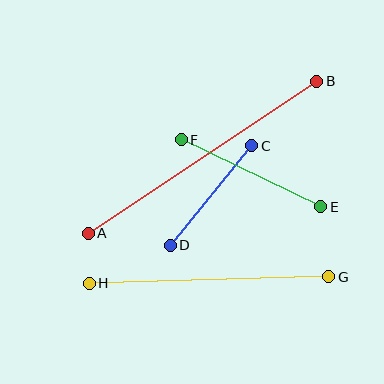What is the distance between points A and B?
The distance is approximately 275 pixels.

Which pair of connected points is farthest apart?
Points A and B are farthest apart.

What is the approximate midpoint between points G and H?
The midpoint is at approximately (209, 280) pixels.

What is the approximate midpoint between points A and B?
The midpoint is at approximately (203, 157) pixels.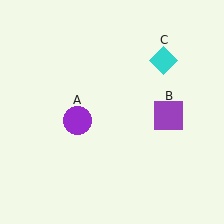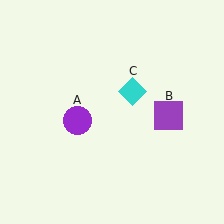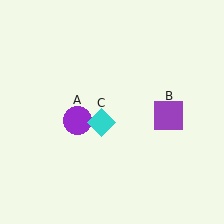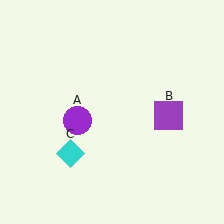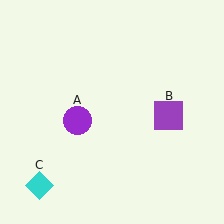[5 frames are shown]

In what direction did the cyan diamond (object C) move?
The cyan diamond (object C) moved down and to the left.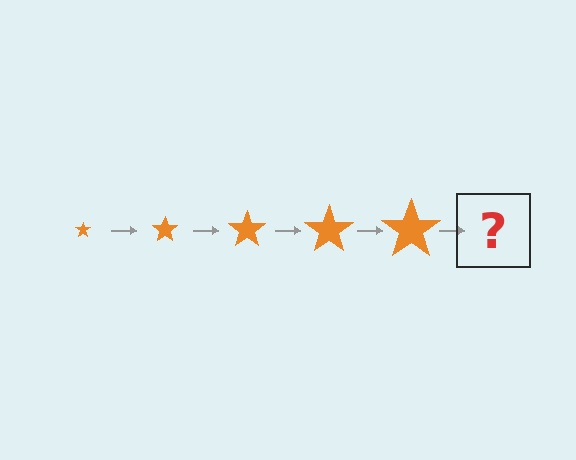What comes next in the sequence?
The next element should be an orange star, larger than the previous one.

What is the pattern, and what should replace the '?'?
The pattern is that the star gets progressively larger each step. The '?' should be an orange star, larger than the previous one.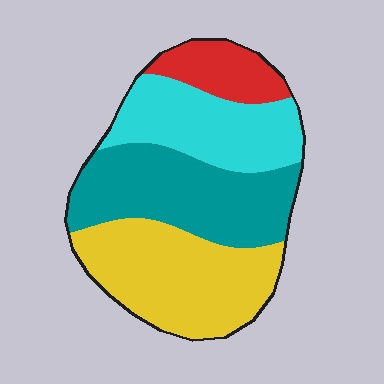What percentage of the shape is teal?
Teal covers 32% of the shape.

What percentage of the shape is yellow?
Yellow covers around 35% of the shape.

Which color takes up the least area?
Red, at roughly 10%.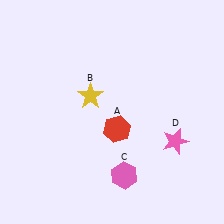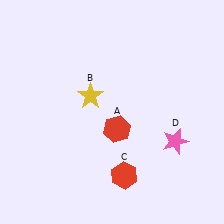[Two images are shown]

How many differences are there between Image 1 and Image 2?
There is 1 difference between the two images.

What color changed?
The hexagon (C) changed from pink in Image 1 to red in Image 2.